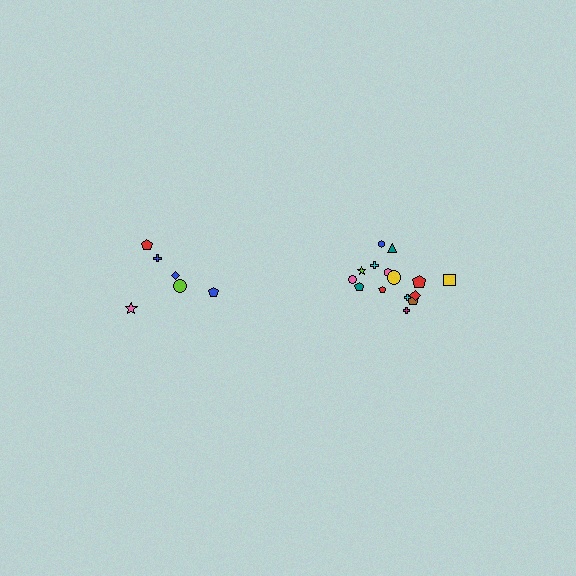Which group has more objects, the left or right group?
The right group.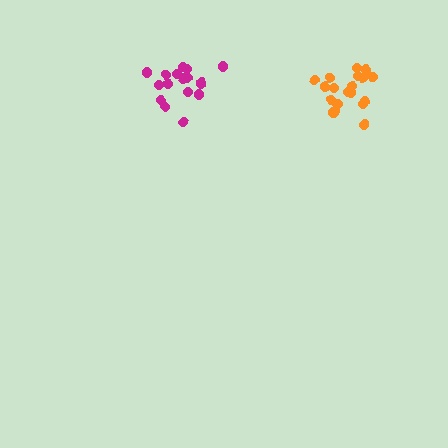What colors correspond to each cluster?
The clusters are colored: orange, magenta.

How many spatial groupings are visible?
There are 2 spatial groupings.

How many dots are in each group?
Group 1: 19 dots, Group 2: 17 dots (36 total).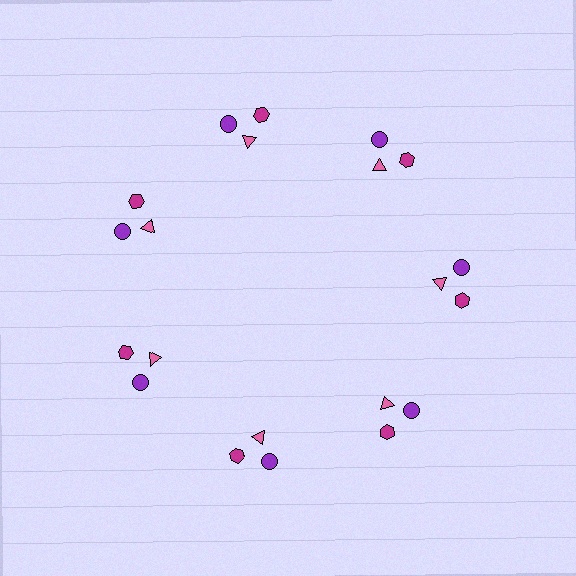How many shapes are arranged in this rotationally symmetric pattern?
There are 21 shapes, arranged in 7 groups of 3.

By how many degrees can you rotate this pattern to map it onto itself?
The pattern maps onto itself every 51 degrees of rotation.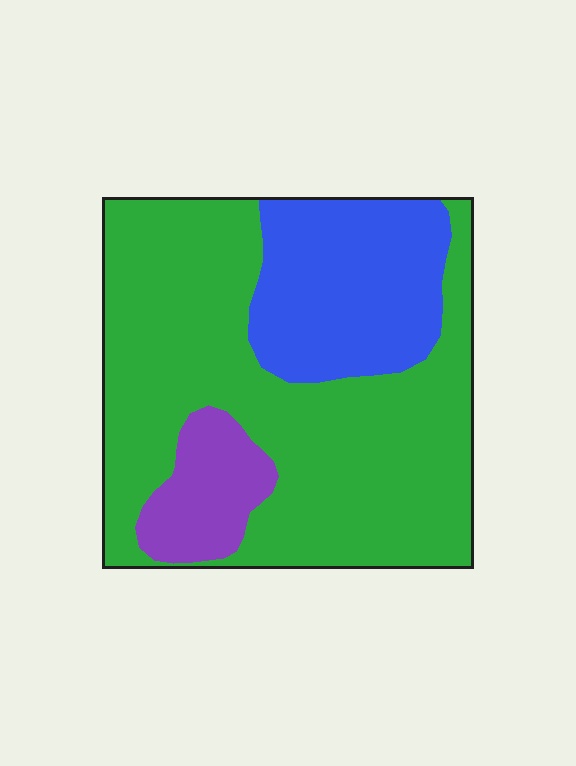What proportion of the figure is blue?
Blue covers about 25% of the figure.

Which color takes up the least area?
Purple, at roughly 10%.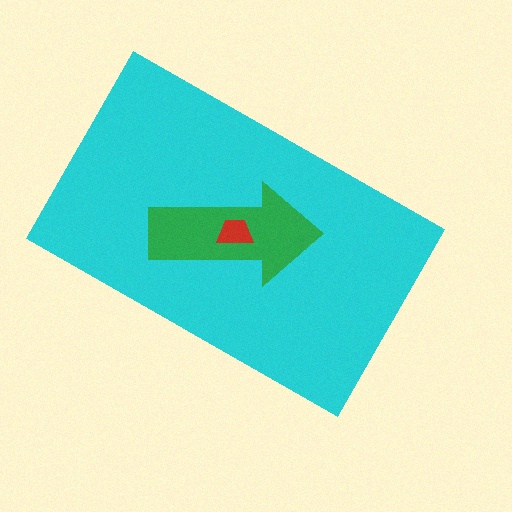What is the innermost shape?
The red trapezoid.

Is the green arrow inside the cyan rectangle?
Yes.